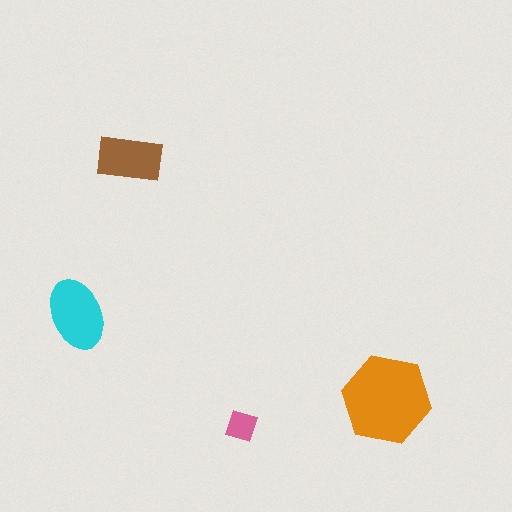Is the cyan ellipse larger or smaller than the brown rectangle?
Larger.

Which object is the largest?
The orange hexagon.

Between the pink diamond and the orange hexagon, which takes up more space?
The orange hexagon.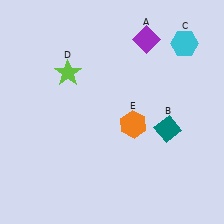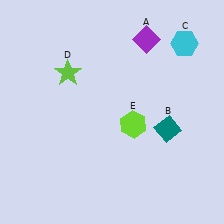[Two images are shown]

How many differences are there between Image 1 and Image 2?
There is 1 difference between the two images.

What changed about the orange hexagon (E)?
In Image 1, E is orange. In Image 2, it changed to lime.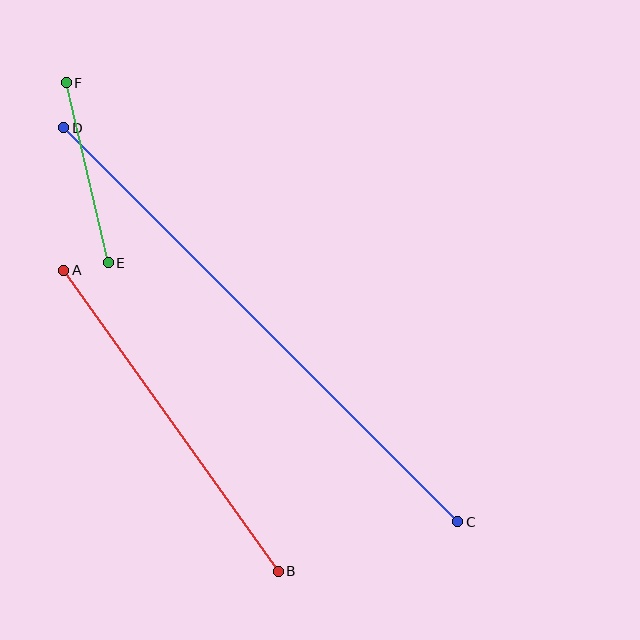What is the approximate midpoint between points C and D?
The midpoint is at approximately (261, 325) pixels.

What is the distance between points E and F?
The distance is approximately 185 pixels.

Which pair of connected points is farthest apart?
Points C and D are farthest apart.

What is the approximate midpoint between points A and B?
The midpoint is at approximately (171, 421) pixels.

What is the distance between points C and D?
The distance is approximately 557 pixels.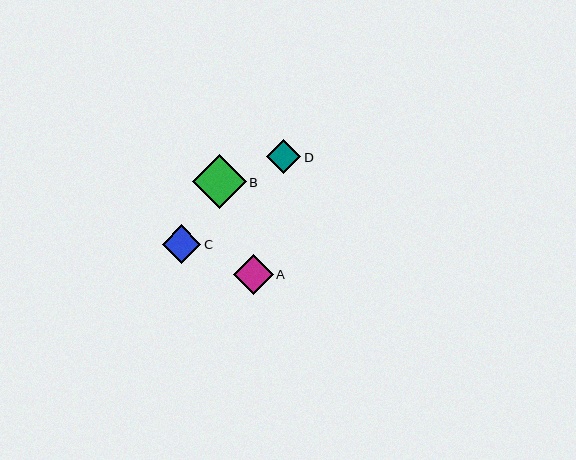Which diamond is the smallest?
Diamond D is the smallest with a size of approximately 34 pixels.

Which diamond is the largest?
Diamond B is the largest with a size of approximately 54 pixels.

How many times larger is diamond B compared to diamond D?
Diamond B is approximately 1.6 times the size of diamond D.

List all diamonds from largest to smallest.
From largest to smallest: B, A, C, D.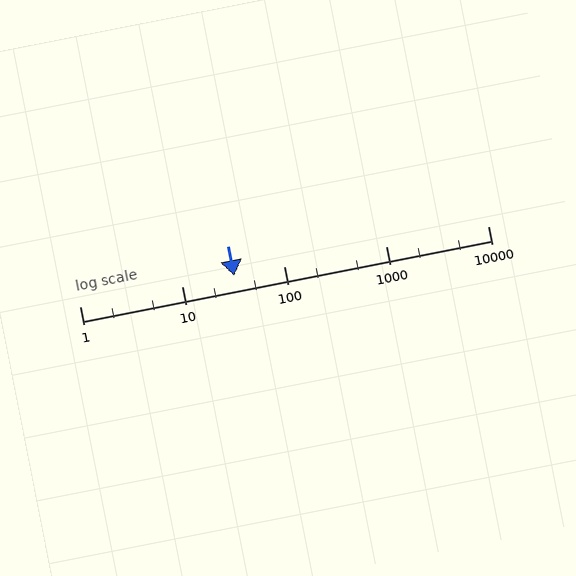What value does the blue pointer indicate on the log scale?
The pointer indicates approximately 33.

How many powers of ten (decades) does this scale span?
The scale spans 4 decades, from 1 to 10000.